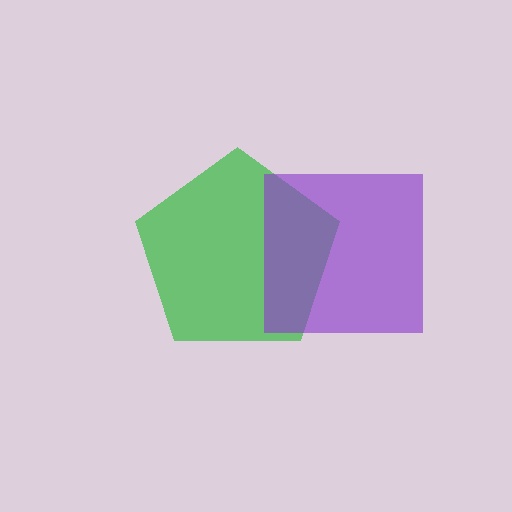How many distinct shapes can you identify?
There are 2 distinct shapes: a green pentagon, a purple square.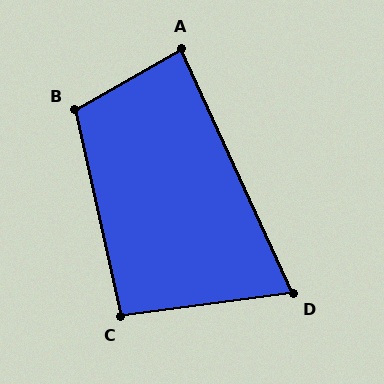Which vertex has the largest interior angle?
B, at approximately 107 degrees.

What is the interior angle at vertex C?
Approximately 95 degrees (obtuse).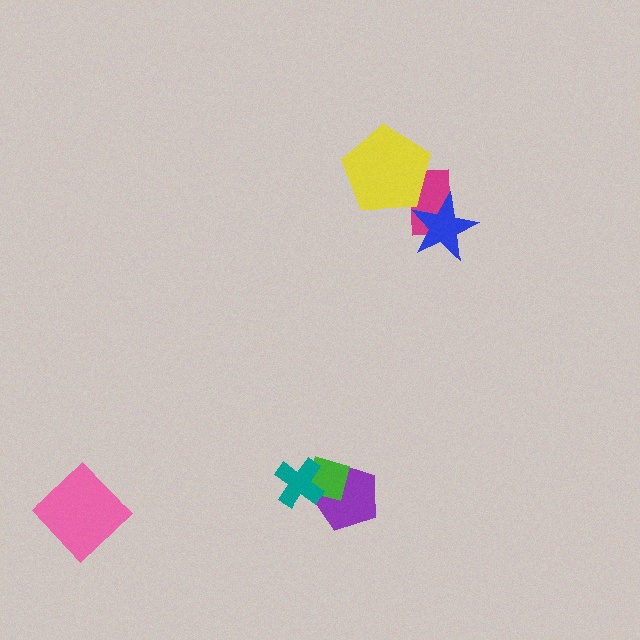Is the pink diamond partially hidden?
No, no other shape covers it.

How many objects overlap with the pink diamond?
0 objects overlap with the pink diamond.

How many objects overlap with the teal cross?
2 objects overlap with the teal cross.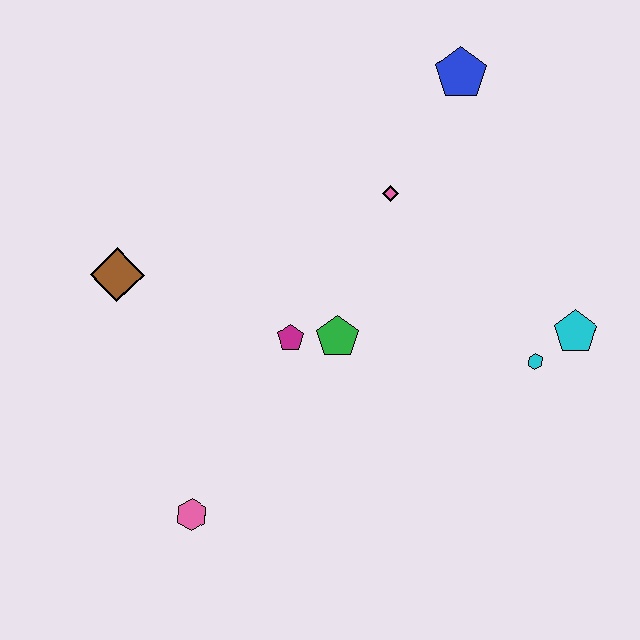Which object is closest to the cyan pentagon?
The cyan hexagon is closest to the cyan pentagon.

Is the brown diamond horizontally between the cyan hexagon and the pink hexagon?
No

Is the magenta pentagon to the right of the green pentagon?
No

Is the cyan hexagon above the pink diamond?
No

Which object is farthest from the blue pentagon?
The pink hexagon is farthest from the blue pentagon.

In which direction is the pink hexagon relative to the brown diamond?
The pink hexagon is below the brown diamond.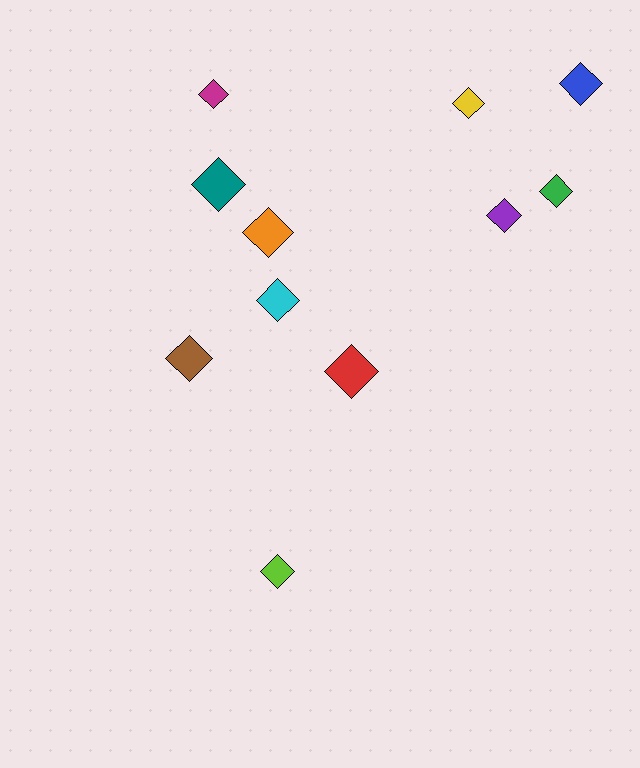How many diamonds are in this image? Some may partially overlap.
There are 11 diamonds.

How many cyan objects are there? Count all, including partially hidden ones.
There is 1 cyan object.